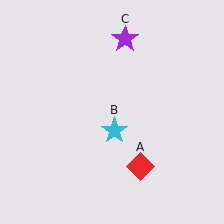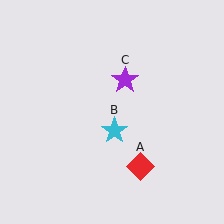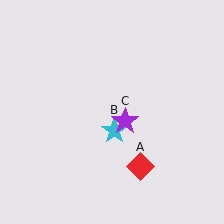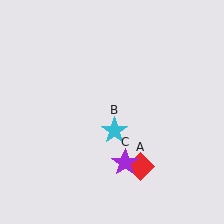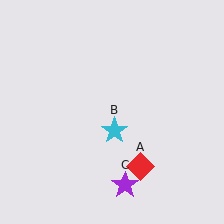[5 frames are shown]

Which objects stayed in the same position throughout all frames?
Red diamond (object A) and cyan star (object B) remained stationary.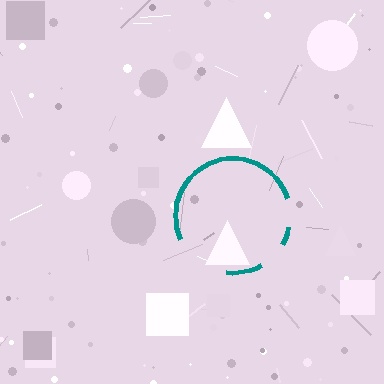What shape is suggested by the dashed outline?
The dashed outline suggests a circle.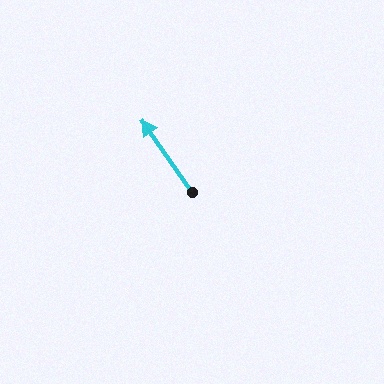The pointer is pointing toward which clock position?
Roughly 11 o'clock.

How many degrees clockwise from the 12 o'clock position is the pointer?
Approximately 325 degrees.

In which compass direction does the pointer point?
Northwest.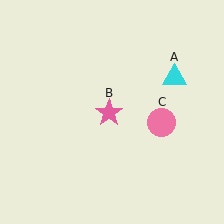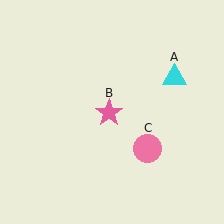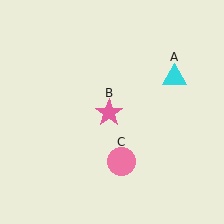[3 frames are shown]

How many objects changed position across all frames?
1 object changed position: pink circle (object C).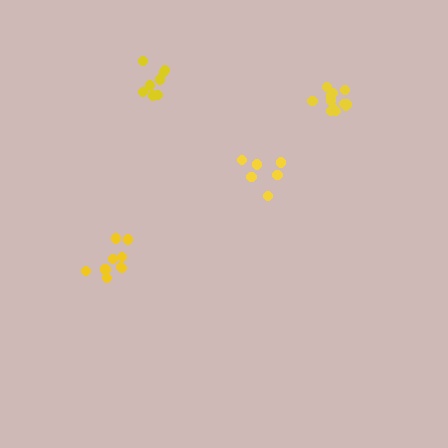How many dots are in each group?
Group 1: 8 dots, Group 2: 12 dots, Group 3: 10 dots, Group 4: 6 dots (36 total).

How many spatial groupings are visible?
There are 4 spatial groupings.